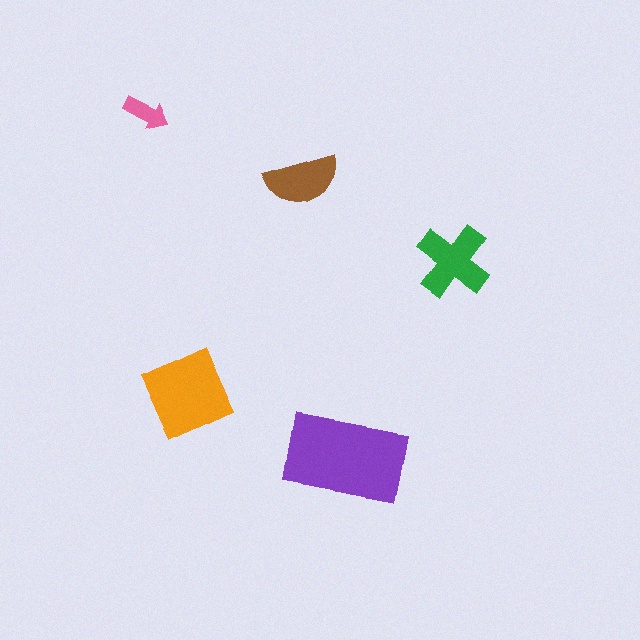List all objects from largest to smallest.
The purple rectangle, the orange square, the green cross, the brown semicircle, the pink arrow.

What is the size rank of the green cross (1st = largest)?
3rd.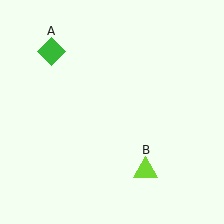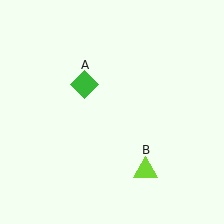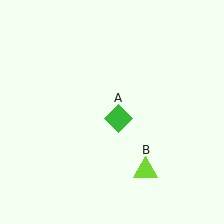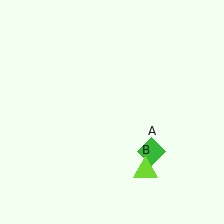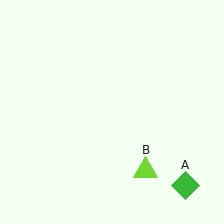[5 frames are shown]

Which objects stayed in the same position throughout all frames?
Lime triangle (object B) remained stationary.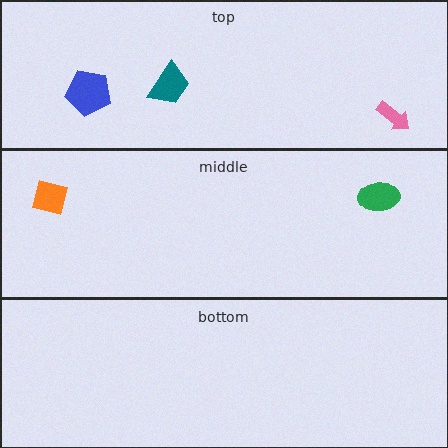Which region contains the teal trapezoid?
The top region.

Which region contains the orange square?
The middle region.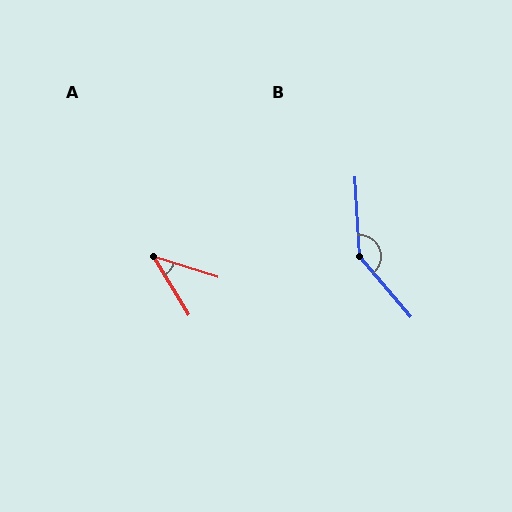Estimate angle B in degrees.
Approximately 143 degrees.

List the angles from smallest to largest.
A (41°), B (143°).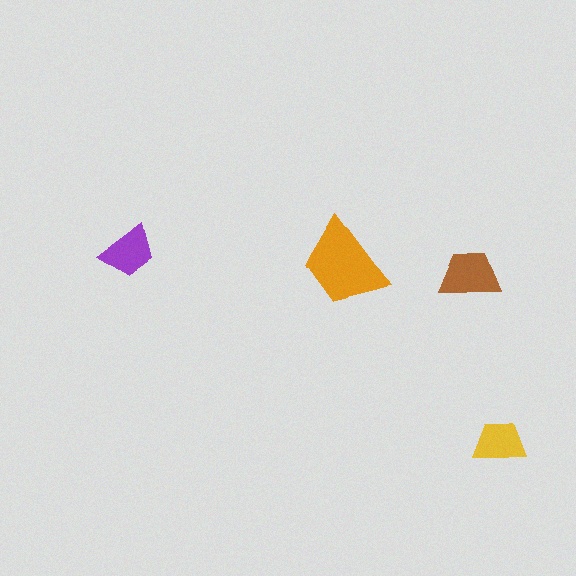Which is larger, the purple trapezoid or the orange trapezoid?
The orange one.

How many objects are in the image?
There are 4 objects in the image.